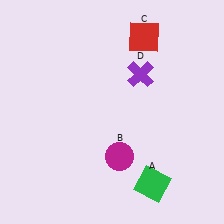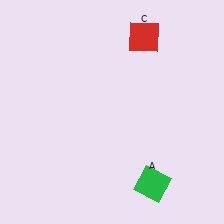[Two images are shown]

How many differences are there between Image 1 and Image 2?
There are 2 differences between the two images.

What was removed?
The magenta circle (B), the purple cross (D) were removed in Image 2.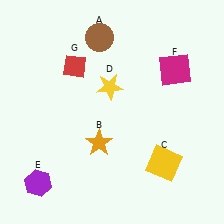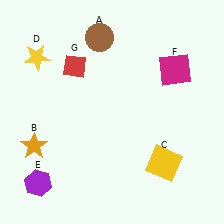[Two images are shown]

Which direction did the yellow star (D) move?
The yellow star (D) moved left.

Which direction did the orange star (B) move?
The orange star (B) moved left.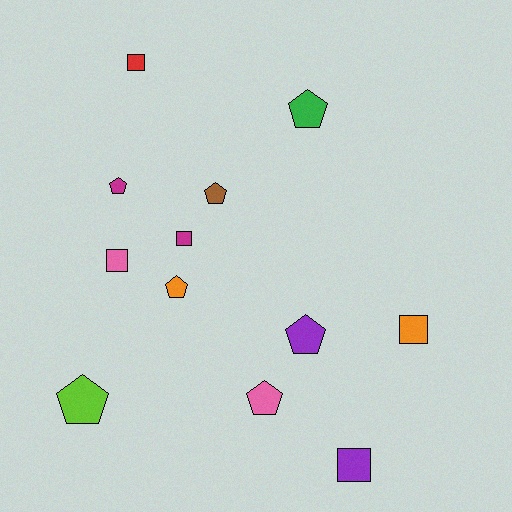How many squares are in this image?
There are 5 squares.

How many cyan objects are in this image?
There are no cyan objects.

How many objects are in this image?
There are 12 objects.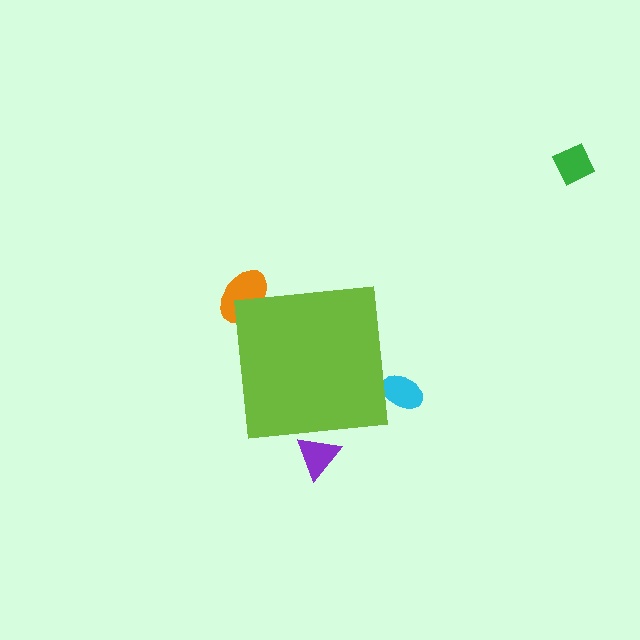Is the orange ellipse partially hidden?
Yes, the orange ellipse is partially hidden behind the lime square.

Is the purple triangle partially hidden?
Yes, the purple triangle is partially hidden behind the lime square.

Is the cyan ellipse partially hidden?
Yes, the cyan ellipse is partially hidden behind the lime square.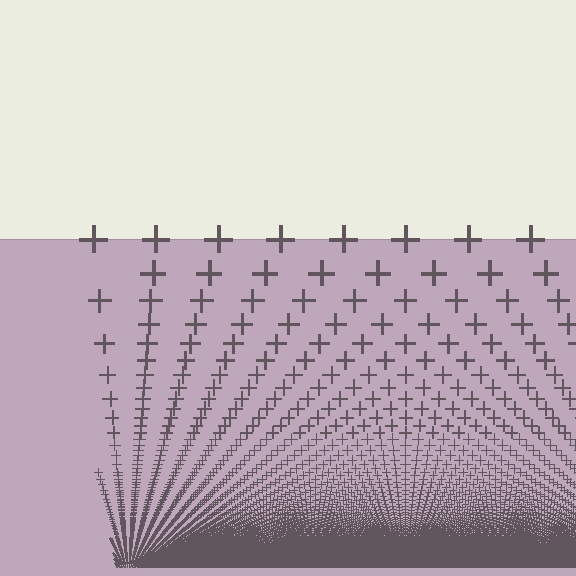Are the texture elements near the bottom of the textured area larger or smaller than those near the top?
Smaller. The gradient is inverted — elements near the bottom are smaller and denser.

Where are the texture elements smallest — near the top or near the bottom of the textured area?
Near the bottom.